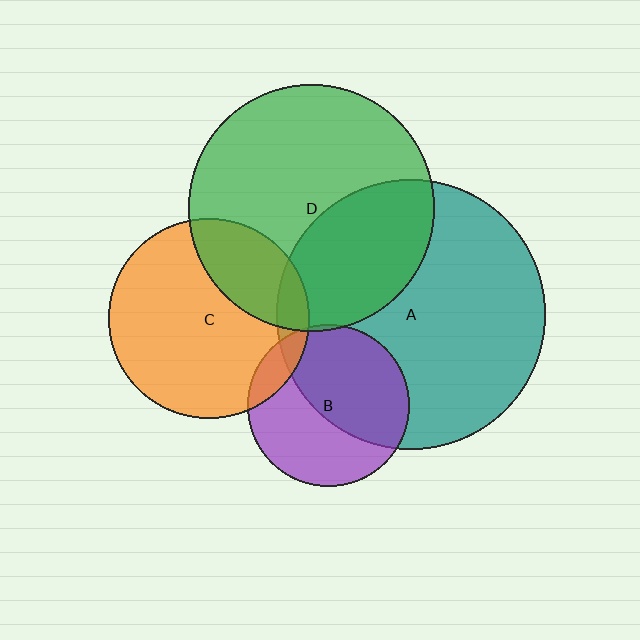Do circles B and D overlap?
Yes.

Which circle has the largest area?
Circle A (teal).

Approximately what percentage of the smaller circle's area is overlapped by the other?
Approximately 5%.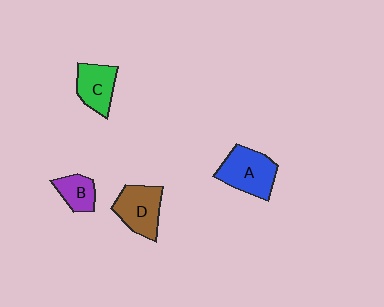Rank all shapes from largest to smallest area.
From largest to smallest: A (blue), D (brown), C (green), B (purple).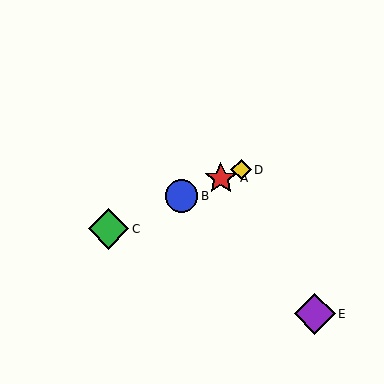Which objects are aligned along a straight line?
Objects A, B, C, D are aligned along a straight line.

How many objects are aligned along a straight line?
4 objects (A, B, C, D) are aligned along a straight line.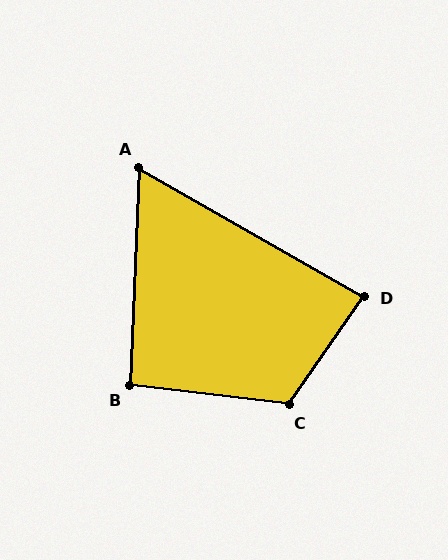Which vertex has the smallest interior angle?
A, at approximately 63 degrees.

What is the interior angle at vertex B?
Approximately 95 degrees (approximately right).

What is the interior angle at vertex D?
Approximately 85 degrees (approximately right).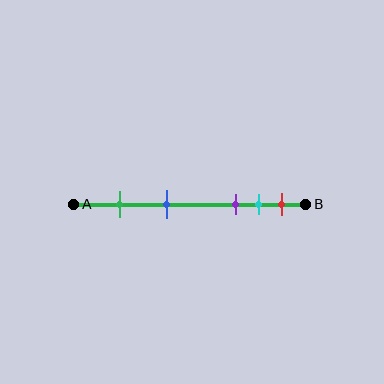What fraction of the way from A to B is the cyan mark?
The cyan mark is approximately 80% (0.8) of the way from A to B.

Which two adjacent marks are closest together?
The cyan and red marks are the closest adjacent pair.